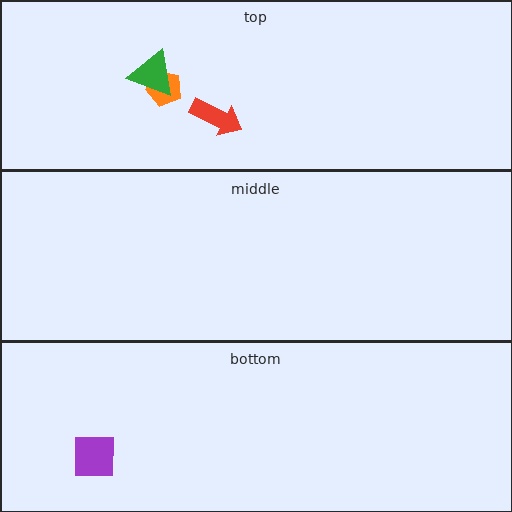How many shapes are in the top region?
3.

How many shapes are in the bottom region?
1.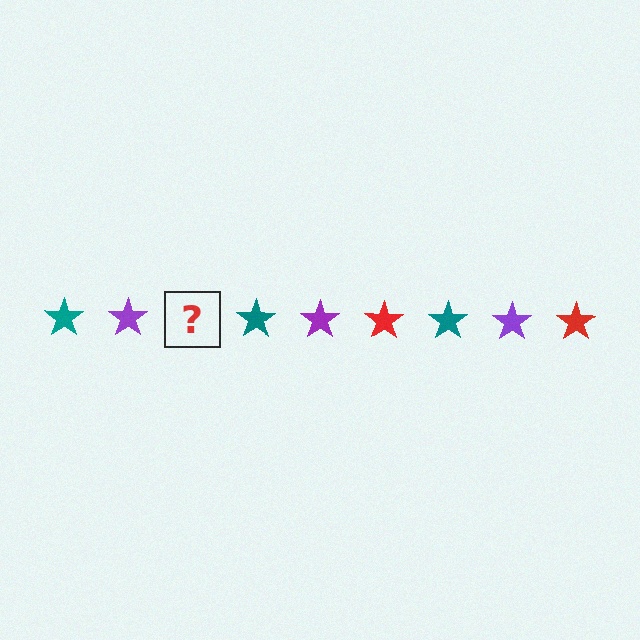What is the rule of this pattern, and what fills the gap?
The rule is that the pattern cycles through teal, purple, red stars. The gap should be filled with a red star.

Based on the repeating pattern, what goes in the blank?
The blank should be a red star.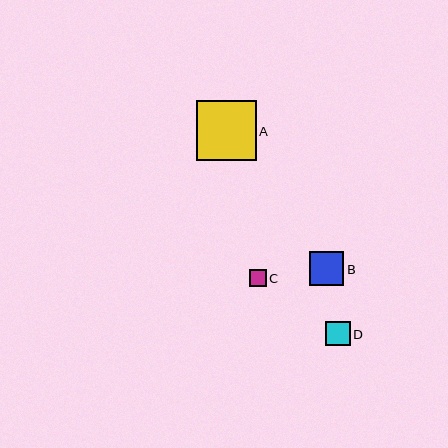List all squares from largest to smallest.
From largest to smallest: A, B, D, C.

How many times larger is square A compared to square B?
Square A is approximately 1.7 times the size of square B.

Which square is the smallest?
Square C is the smallest with a size of approximately 17 pixels.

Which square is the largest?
Square A is the largest with a size of approximately 60 pixels.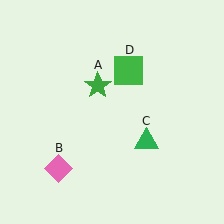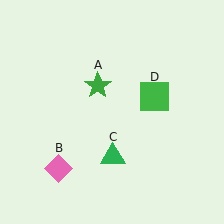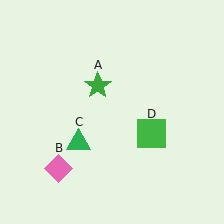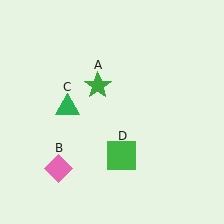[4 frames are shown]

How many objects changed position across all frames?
2 objects changed position: green triangle (object C), green square (object D).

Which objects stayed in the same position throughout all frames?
Green star (object A) and pink diamond (object B) remained stationary.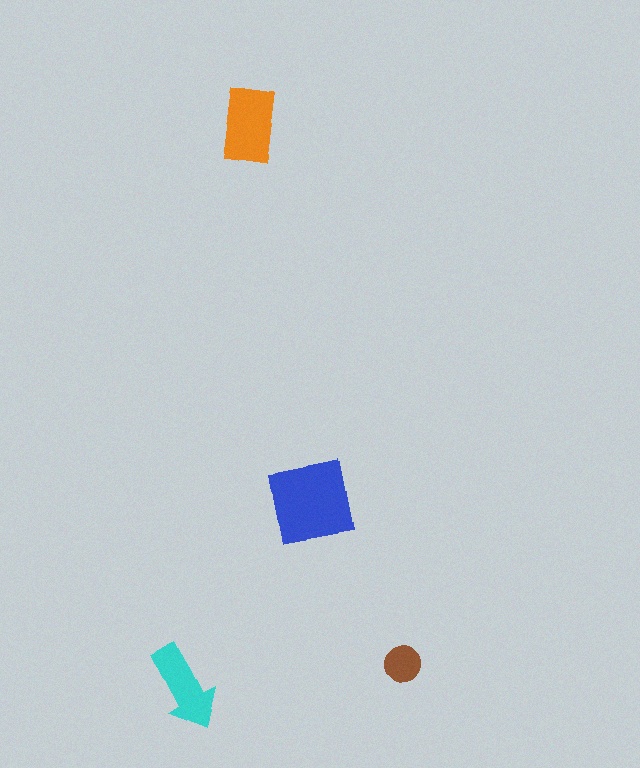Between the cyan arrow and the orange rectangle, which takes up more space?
The orange rectangle.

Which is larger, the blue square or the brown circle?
The blue square.